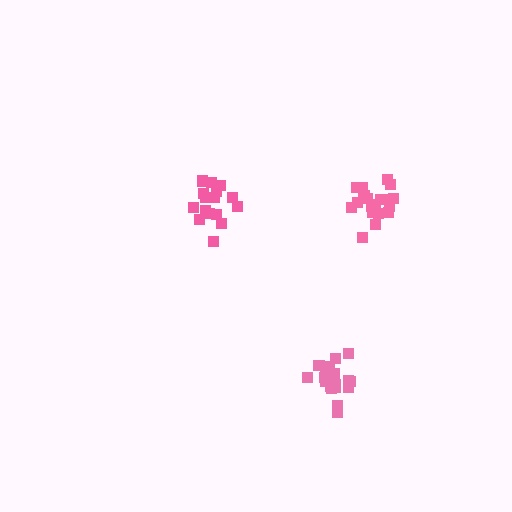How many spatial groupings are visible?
There are 3 spatial groupings.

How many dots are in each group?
Group 1: 19 dots, Group 2: 16 dots, Group 3: 19 dots (54 total).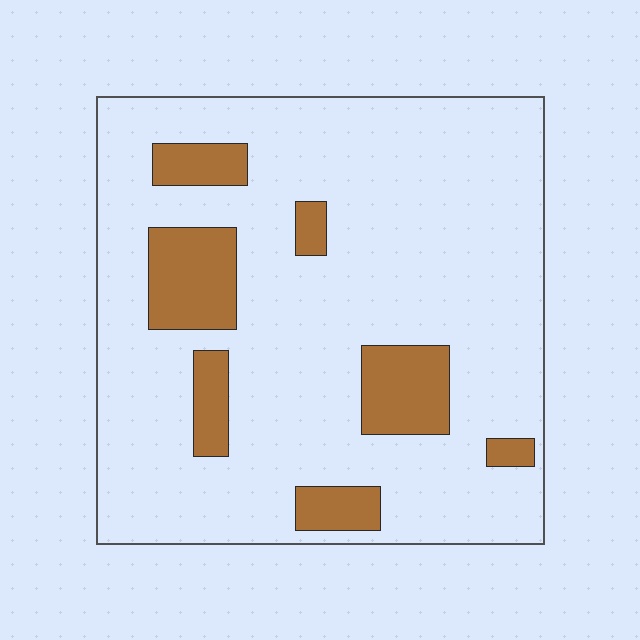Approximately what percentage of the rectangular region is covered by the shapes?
Approximately 15%.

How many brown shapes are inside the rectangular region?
7.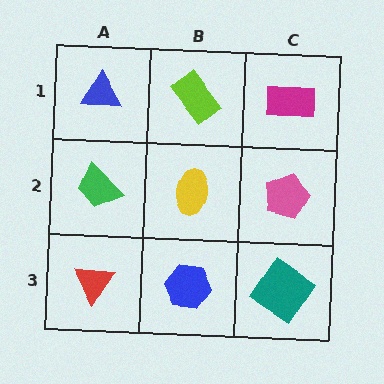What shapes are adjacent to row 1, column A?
A green trapezoid (row 2, column A), a lime rectangle (row 1, column B).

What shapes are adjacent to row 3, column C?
A pink pentagon (row 2, column C), a blue hexagon (row 3, column B).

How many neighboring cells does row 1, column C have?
2.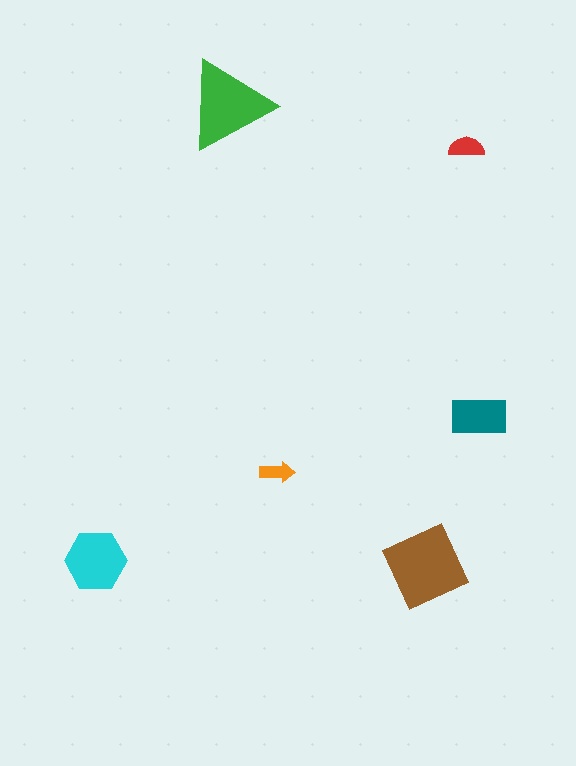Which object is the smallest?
The orange arrow.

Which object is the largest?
The brown diamond.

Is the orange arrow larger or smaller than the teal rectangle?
Smaller.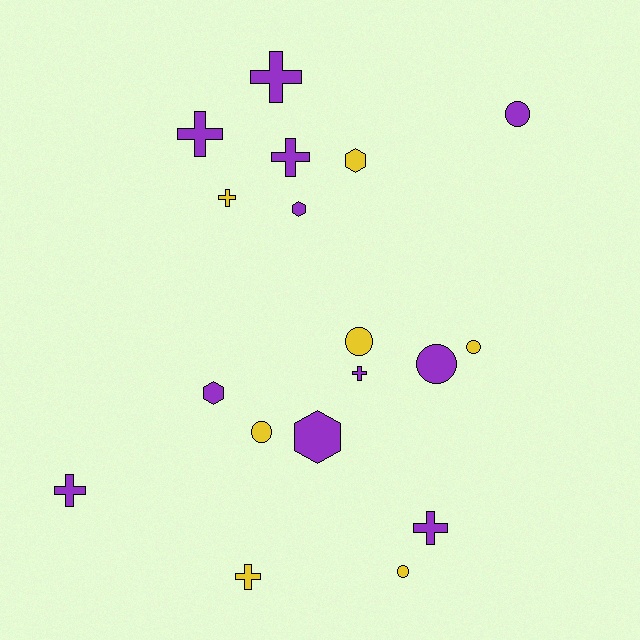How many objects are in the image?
There are 18 objects.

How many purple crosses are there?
There are 6 purple crosses.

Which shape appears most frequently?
Cross, with 8 objects.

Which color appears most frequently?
Purple, with 11 objects.